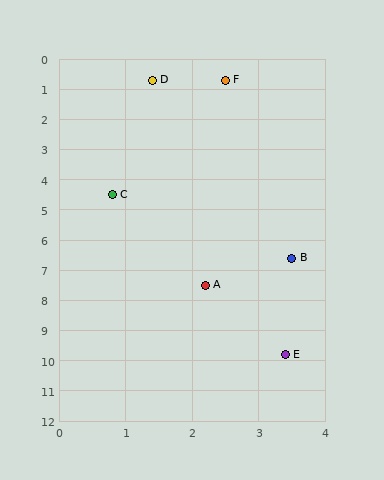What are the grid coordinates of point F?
Point F is at approximately (2.5, 0.7).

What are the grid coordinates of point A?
Point A is at approximately (2.2, 7.5).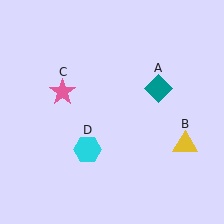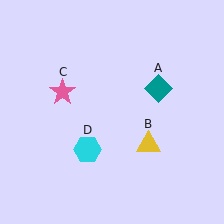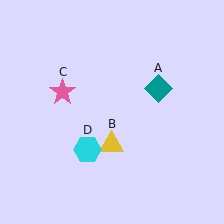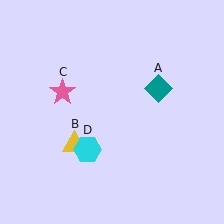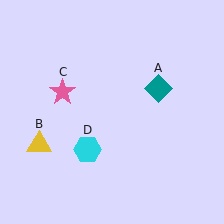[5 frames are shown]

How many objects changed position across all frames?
1 object changed position: yellow triangle (object B).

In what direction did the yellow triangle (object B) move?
The yellow triangle (object B) moved left.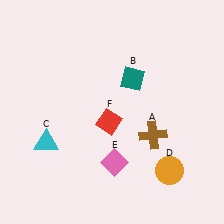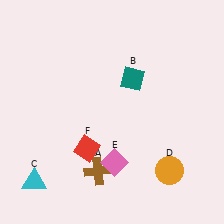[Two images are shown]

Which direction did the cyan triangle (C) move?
The cyan triangle (C) moved down.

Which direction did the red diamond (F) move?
The red diamond (F) moved down.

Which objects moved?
The objects that moved are: the brown cross (A), the cyan triangle (C), the red diamond (F).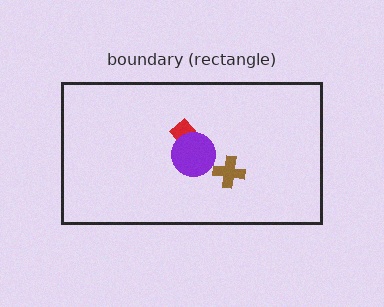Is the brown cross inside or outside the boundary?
Inside.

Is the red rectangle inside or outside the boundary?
Inside.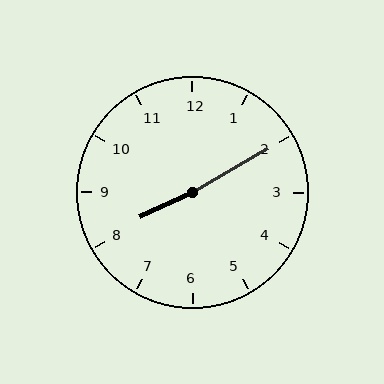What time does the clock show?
8:10.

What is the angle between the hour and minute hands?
Approximately 175 degrees.